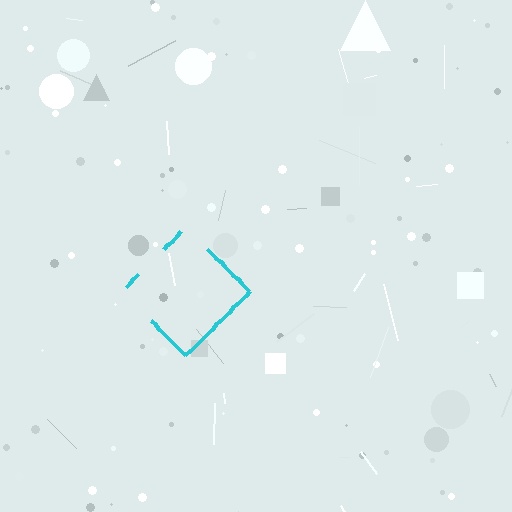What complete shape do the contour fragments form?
The contour fragments form a diamond.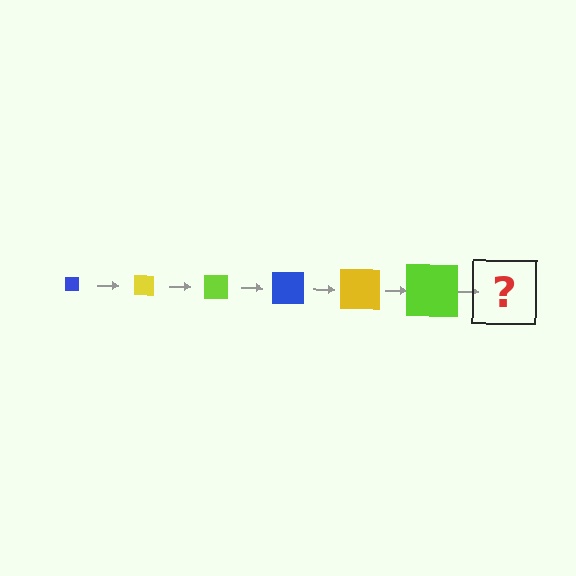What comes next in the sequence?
The next element should be a blue square, larger than the previous one.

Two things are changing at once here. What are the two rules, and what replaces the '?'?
The two rules are that the square grows larger each step and the color cycles through blue, yellow, and lime. The '?' should be a blue square, larger than the previous one.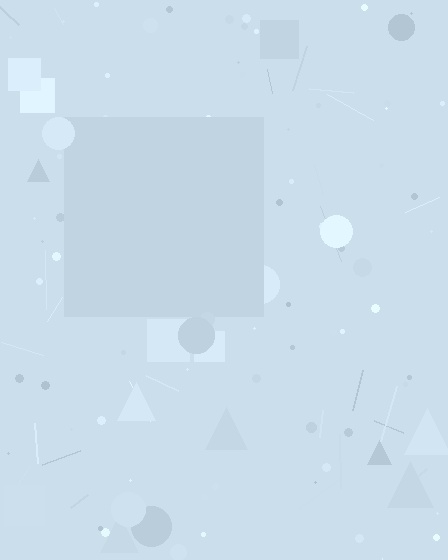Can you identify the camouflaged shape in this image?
The camouflaged shape is a square.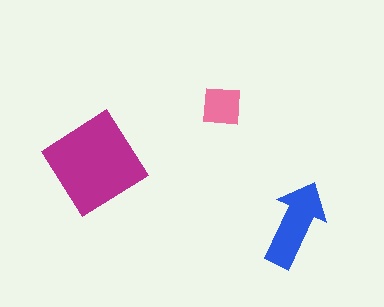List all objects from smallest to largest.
The pink square, the blue arrow, the magenta diamond.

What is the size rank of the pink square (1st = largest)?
3rd.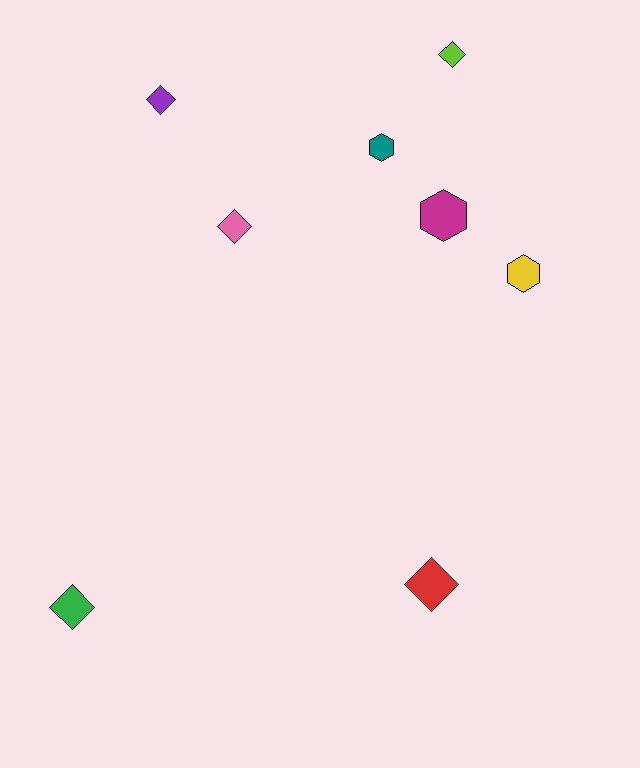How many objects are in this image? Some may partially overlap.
There are 8 objects.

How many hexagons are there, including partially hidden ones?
There are 3 hexagons.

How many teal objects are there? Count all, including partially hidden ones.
There is 1 teal object.